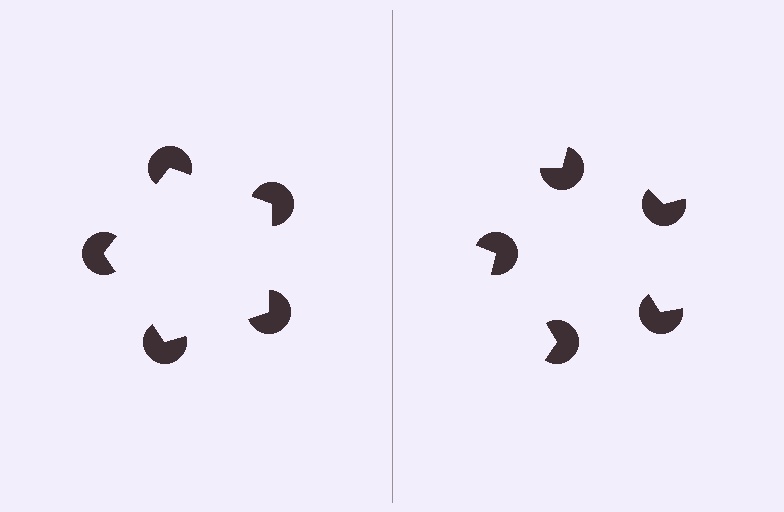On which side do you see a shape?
An illusory pentagon appears on the left side. On the right side the wedge cuts are rotated, so no coherent shape forms.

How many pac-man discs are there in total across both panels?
10 — 5 on each side.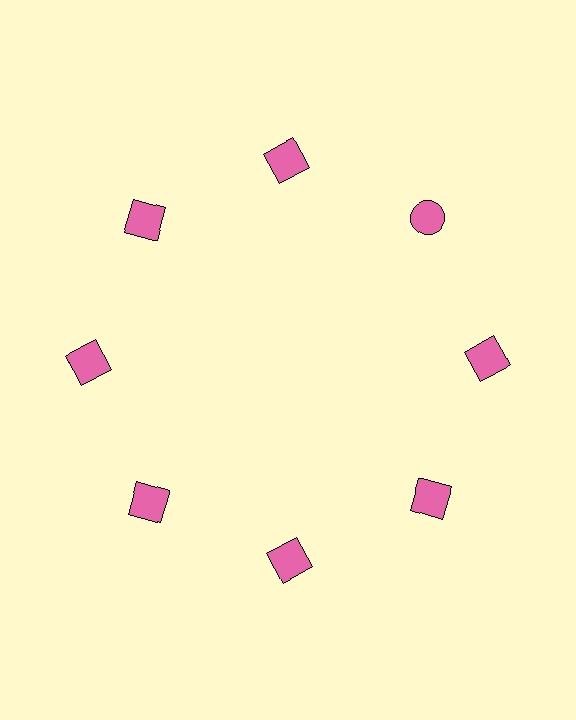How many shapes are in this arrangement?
There are 8 shapes arranged in a ring pattern.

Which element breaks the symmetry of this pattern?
The pink circle at roughly the 2 o'clock position breaks the symmetry. All other shapes are pink squares.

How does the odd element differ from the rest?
It has a different shape: circle instead of square.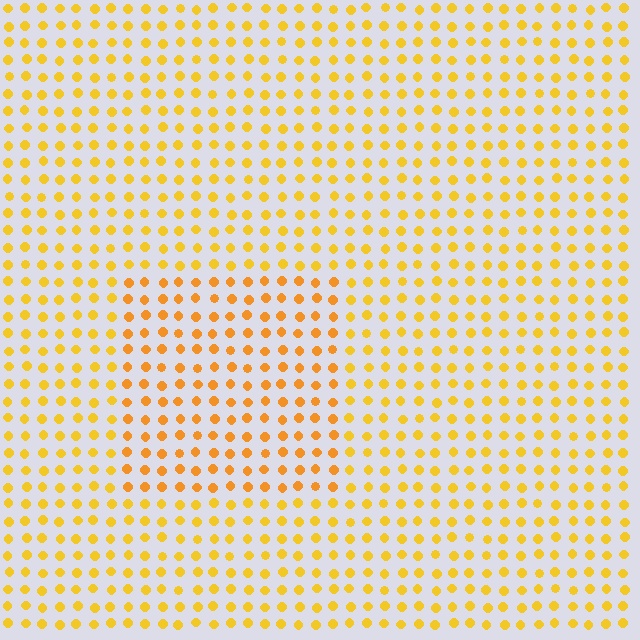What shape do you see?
I see a rectangle.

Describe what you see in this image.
The image is filled with small yellow elements in a uniform arrangement. A rectangle-shaped region is visible where the elements are tinted to a slightly different hue, forming a subtle color boundary.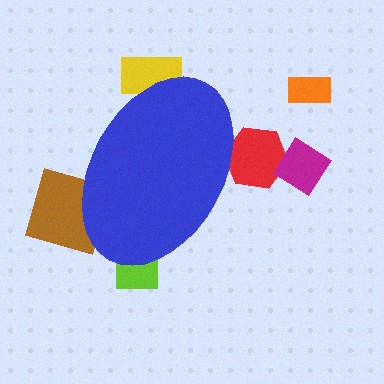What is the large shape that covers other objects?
A blue ellipse.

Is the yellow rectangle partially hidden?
Yes, the yellow rectangle is partially hidden behind the blue ellipse.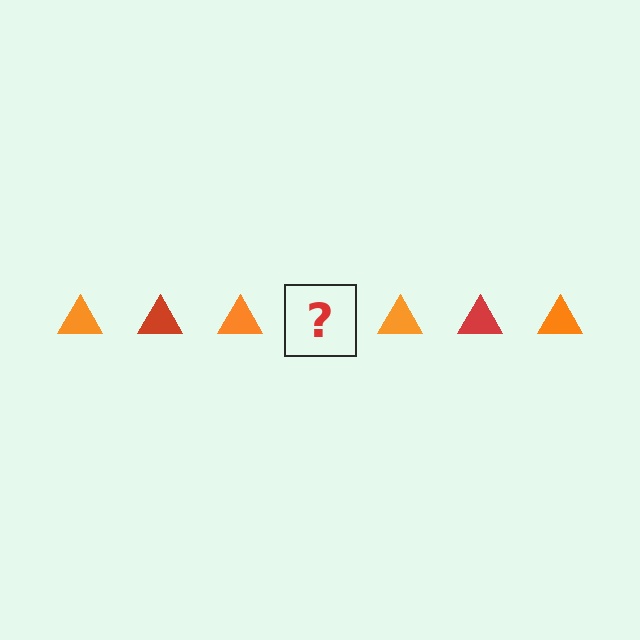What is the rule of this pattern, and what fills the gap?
The rule is that the pattern cycles through orange, red triangles. The gap should be filled with a red triangle.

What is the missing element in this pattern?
The missing element is a red triangle.